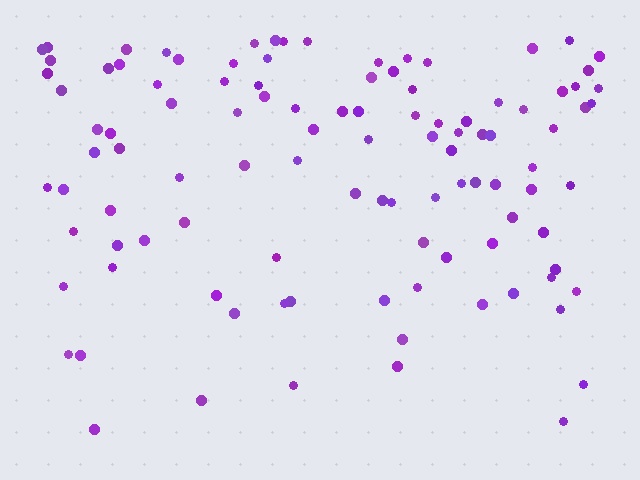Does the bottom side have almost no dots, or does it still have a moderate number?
Still a moderate number, just noticeably fewer than the top.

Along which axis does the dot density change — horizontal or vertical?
Vertical.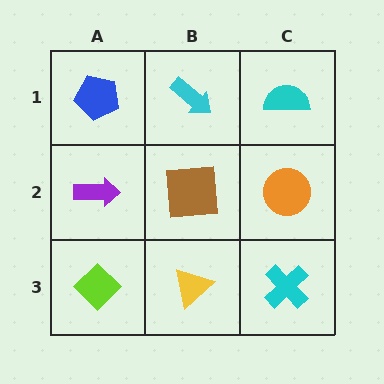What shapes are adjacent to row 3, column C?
An orange circle (row 2, column C), a yellow triangle (row 3, column B).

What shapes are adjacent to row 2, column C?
A cyan semicircle (row 1, column C), a cyan cross (row 3, column C), a brown square (row 2, column B).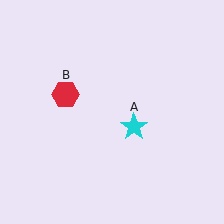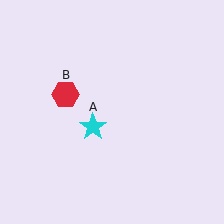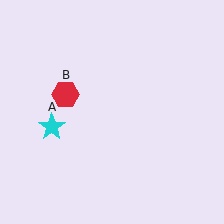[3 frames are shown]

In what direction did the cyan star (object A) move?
The cyan star (object A) moved left.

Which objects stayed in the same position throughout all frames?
Red hexagon (object B) remained stationary.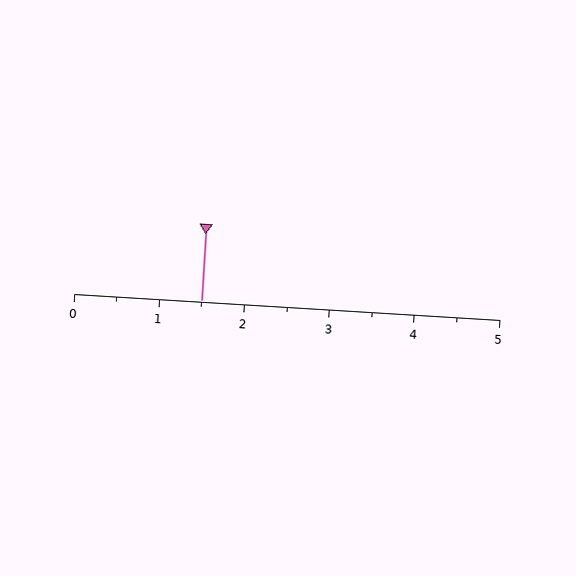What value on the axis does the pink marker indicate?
The marker indicates approximately 1.5.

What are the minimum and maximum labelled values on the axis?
The axis runs from 0 to 5.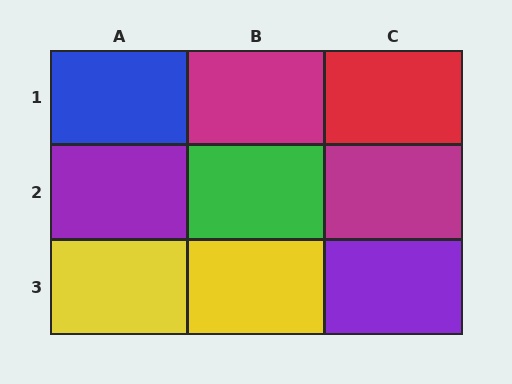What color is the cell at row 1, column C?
Red.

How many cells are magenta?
2 cells are magenta.